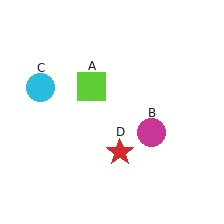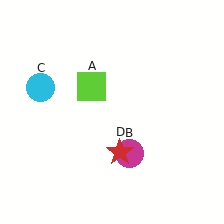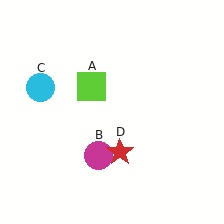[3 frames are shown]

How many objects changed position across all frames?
1 object changed position: magenta circle (object B).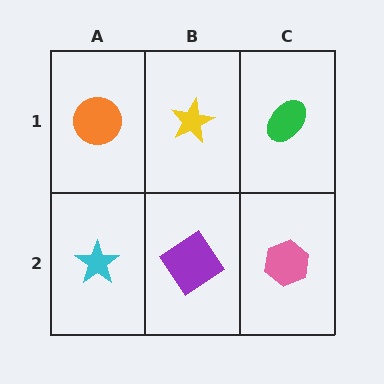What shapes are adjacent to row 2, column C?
A green ellipse (row 1, column C), a purple diamond (row 2, column B).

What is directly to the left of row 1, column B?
An orange circle.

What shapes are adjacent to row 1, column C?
A pink hexagon (row 2, column C), a yellow star (row 1, column B).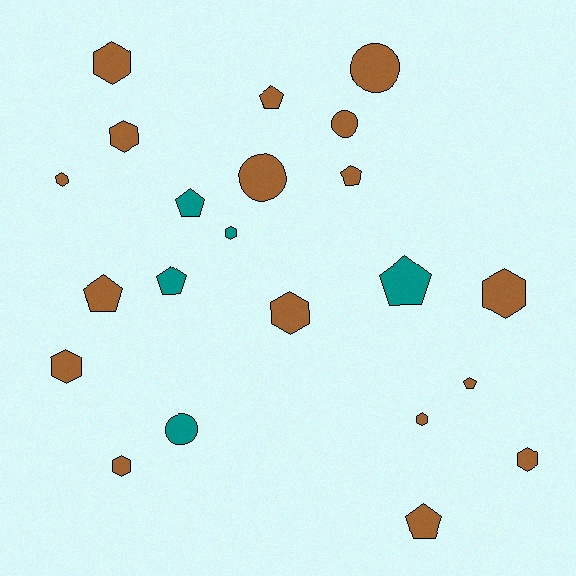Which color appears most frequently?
Brown, with 17 objects.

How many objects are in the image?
There are 22 objects.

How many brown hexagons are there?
There are 9 brown hexagons.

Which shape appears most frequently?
Hexagon, with 10 objects.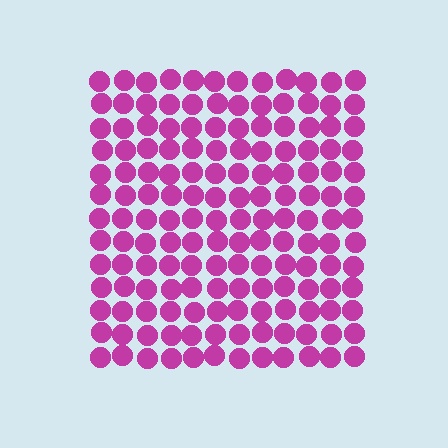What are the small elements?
The small elements are circles.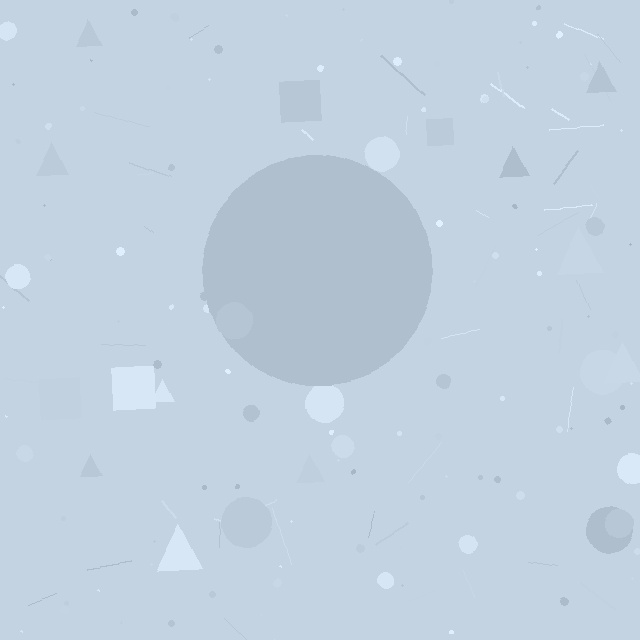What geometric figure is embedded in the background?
A circle is embedded in the background.